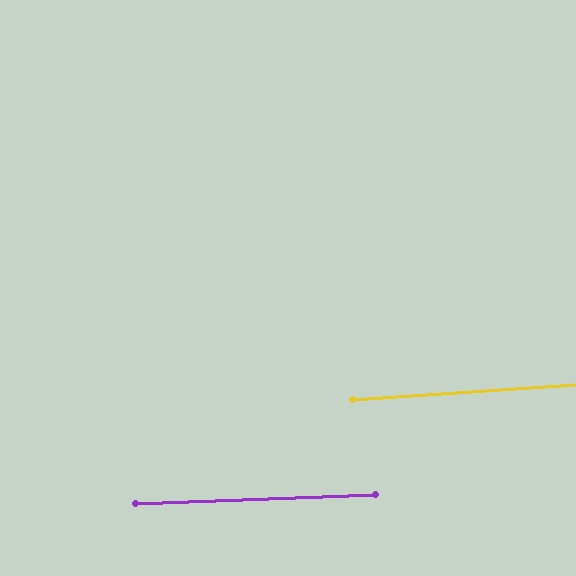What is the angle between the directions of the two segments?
Approximately 2 degrees.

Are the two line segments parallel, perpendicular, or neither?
Parallel — their directions differ by only 1.5°.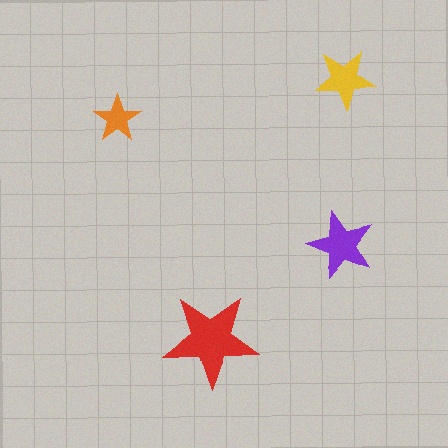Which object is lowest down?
The red star is bottommost.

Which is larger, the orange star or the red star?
The red one.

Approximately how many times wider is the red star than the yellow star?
About 1.5 times wider.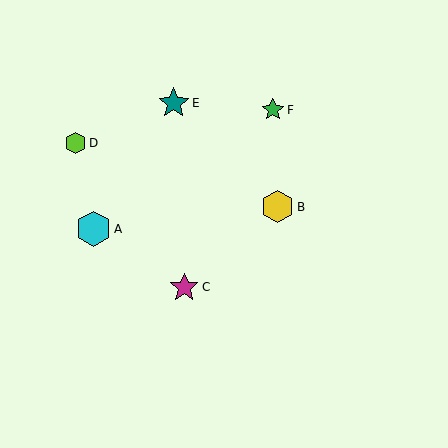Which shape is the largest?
The cyan hexagon (labeled A) is the largest.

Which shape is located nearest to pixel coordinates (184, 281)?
The magenta star (labeled C) at (184, 287) is nearest to that location.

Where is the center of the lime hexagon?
The center of the lime hexagon is at (76, 143).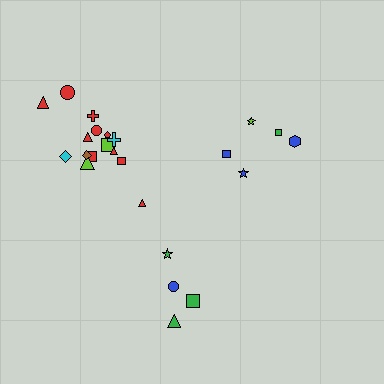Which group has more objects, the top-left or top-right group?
The top-left group.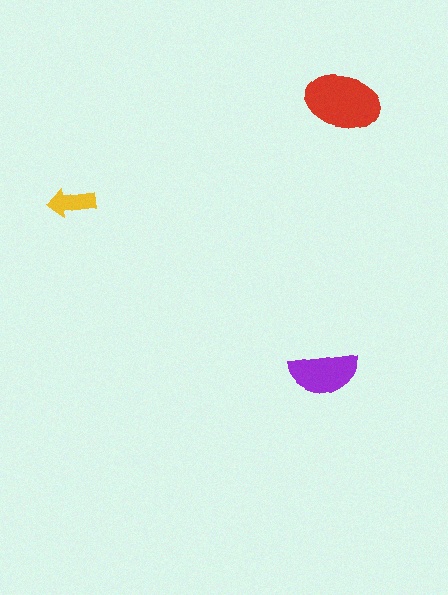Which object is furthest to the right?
The red ellipse is rightmost.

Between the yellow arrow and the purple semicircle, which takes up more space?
The purple semicircle.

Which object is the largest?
The red ellipse.